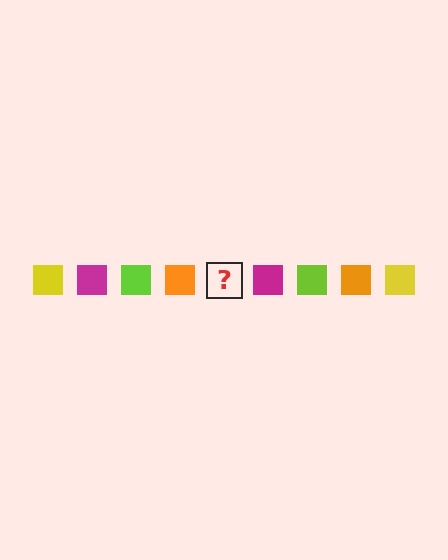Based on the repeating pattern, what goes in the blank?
The blank should be a yellow square.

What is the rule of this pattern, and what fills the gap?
The rule is that the pattern cycles through yellow, magenta, lime, orange squares. The gap should be filled with a yellow square.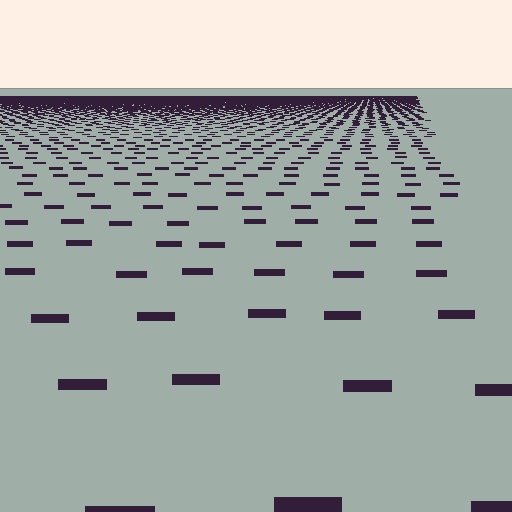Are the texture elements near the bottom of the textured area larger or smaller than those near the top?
Larger. Near the bottom, elements are closer to the viewer and appear at a bigger on-screen size.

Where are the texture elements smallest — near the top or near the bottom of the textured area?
Near the top.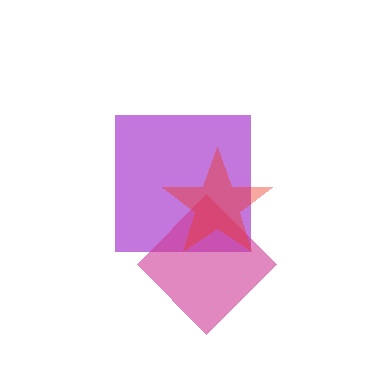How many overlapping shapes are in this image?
There are 3 overlapping shapes in the image.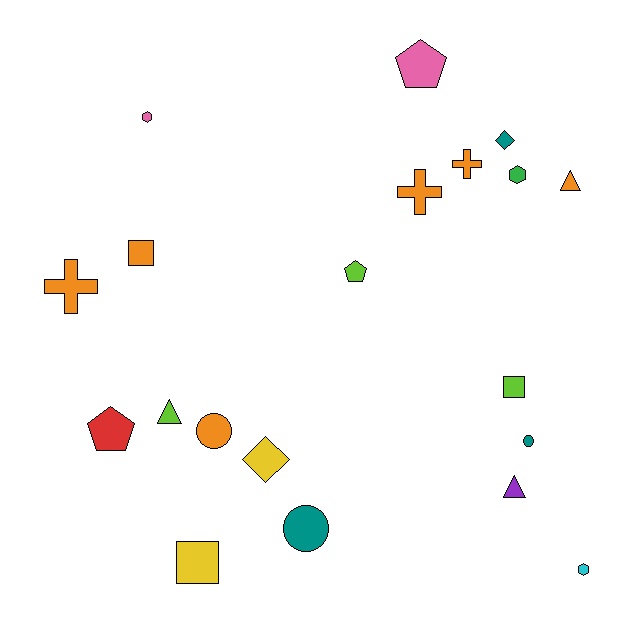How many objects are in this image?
There are 20 objects.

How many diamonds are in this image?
There are 2 diamonds.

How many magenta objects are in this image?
There are no magenta objects.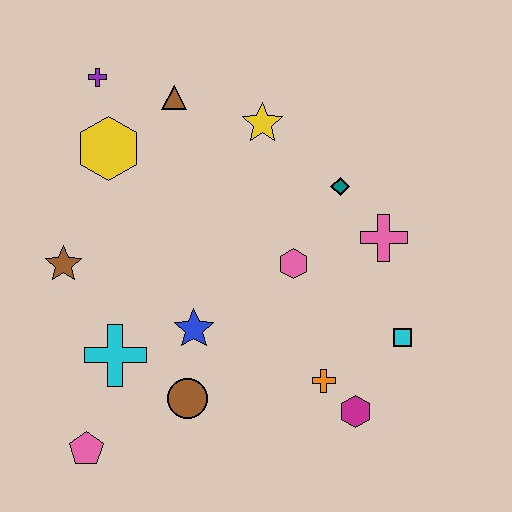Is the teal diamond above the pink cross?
Yes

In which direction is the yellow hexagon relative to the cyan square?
The yellow hexagon is to the left of the cyan square.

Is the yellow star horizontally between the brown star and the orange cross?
Yes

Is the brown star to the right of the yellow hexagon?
No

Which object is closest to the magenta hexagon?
The orange cross is closest to the magenta hexagon.